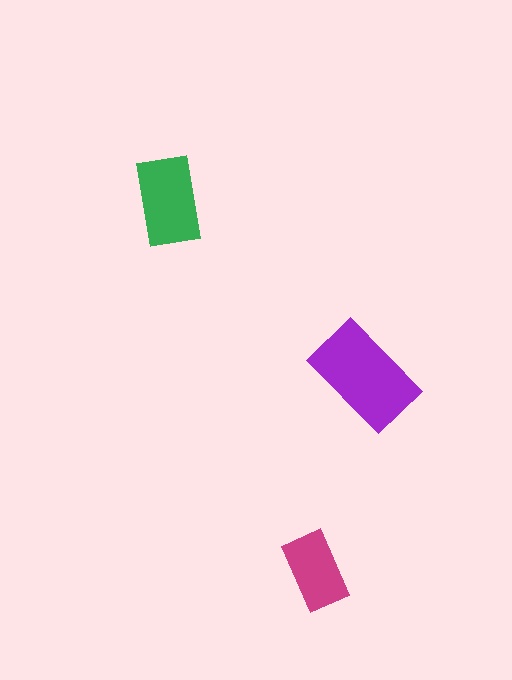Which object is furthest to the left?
The green rectangle is leftmost.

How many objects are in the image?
There are 3 objects in the image.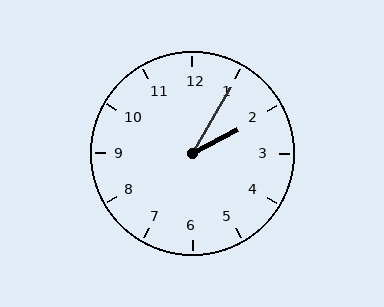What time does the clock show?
2:05.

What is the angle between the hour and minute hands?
Approximately 32 degrees.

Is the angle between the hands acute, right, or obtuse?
It is acute.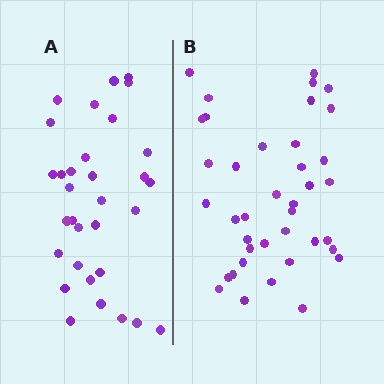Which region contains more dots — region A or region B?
Region B (the right region) has more dots.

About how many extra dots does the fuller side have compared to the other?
Region B has roughly 8 or so more dots than region A.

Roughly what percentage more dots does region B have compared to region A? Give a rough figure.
About 20% more.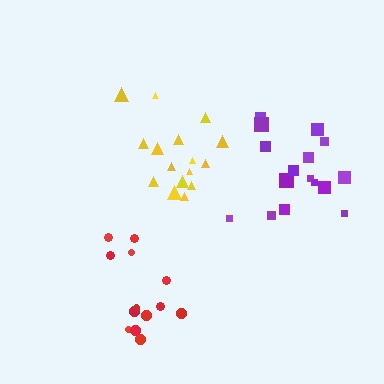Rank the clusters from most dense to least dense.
yellow, purple, red.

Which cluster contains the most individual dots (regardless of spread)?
Purple (17).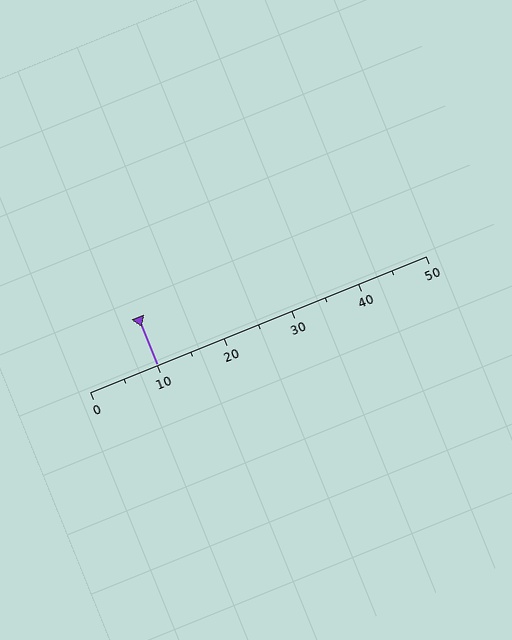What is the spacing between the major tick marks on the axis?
The major ticks are spaced 10 apart.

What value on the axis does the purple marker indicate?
The marker indicates approximately 10.